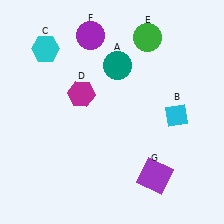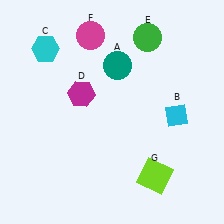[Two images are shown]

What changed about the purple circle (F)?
In Image 1, F is purple. In Image 2, it changed to magenta.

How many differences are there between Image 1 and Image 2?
There are 2 differences between the two images.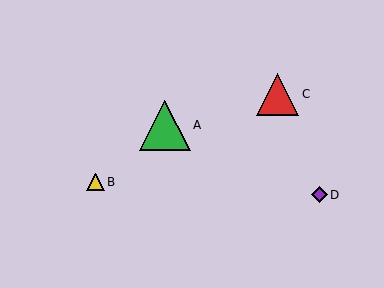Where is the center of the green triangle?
The center of the green triangle is at (165, 125).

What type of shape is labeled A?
Shape A is a green triangle.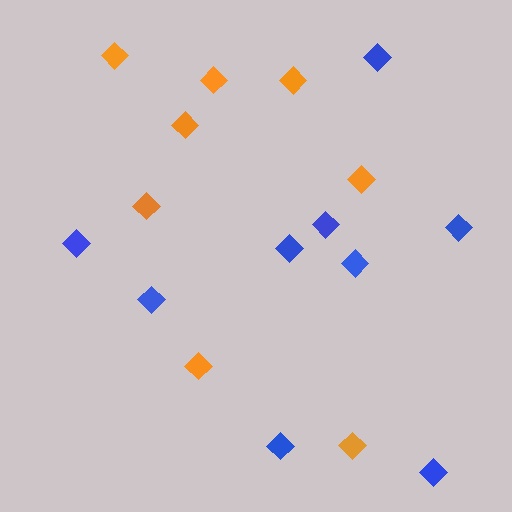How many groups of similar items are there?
There are 2 groups: one group of blue diamonds (9) and one group of orange diamonds (8).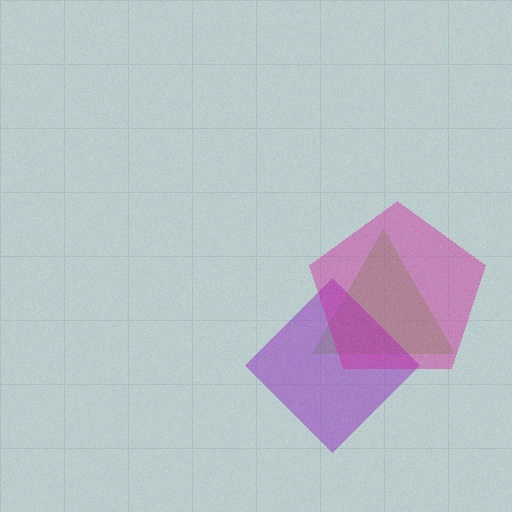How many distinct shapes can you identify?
There are 3 distinct shapes: a lime triangle, a purple diamond, a magenta pentagon.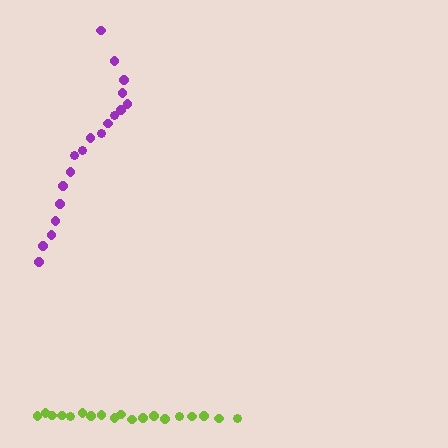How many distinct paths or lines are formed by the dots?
There are 2 distinct paths.